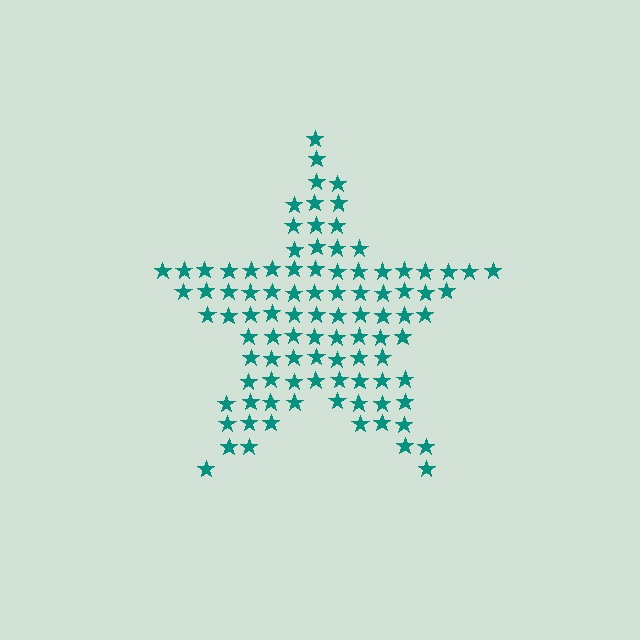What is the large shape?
The large shape is a star.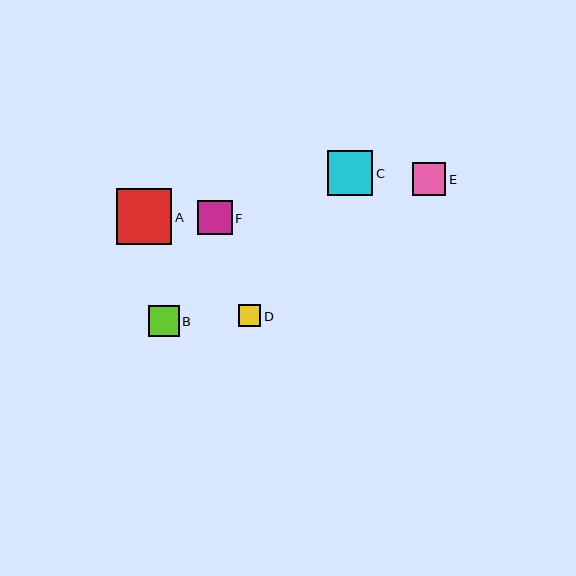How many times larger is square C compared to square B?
Square C is approximately 1.5 times the size of square B.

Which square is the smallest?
Square D is the smallest with a size of approximately 22 pixels.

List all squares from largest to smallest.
From largest to smallest: A, C, F, E, B, D.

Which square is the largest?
Square A is the largest with a size of approximately 55 pixels.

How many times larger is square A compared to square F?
Square A is approximately 1.6 times the size of square F.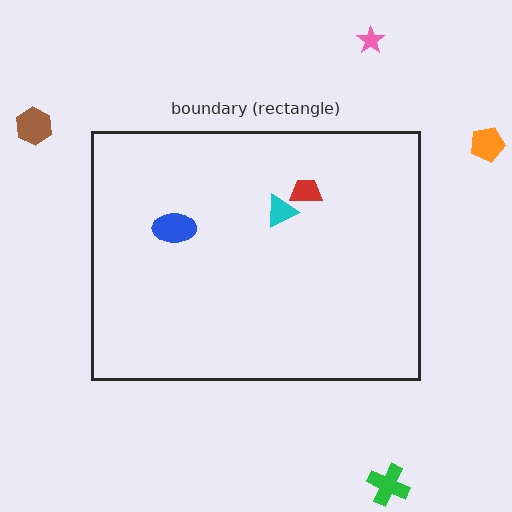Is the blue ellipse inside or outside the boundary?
Inside.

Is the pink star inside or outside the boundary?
Outside.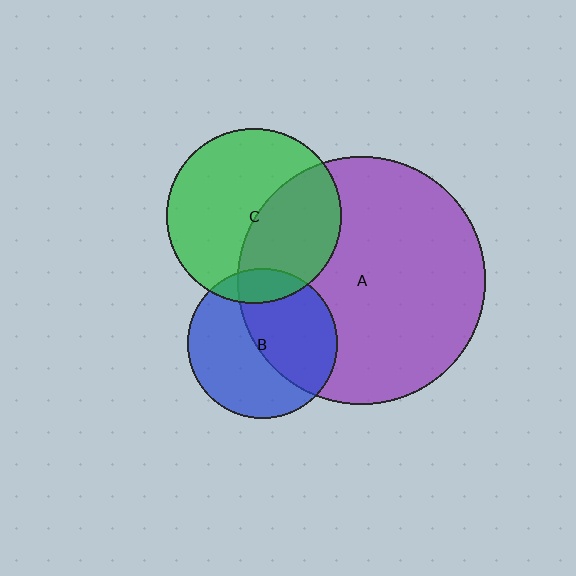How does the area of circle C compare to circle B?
Approximately 1.4 times.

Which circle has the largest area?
Circle A (purple).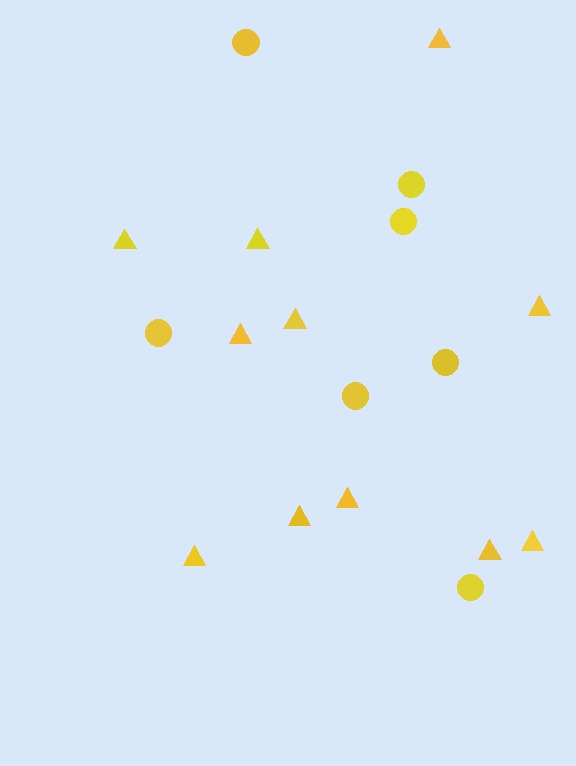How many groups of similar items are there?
There are 2 groups: one group of triangles (11) and one group of circles (7).